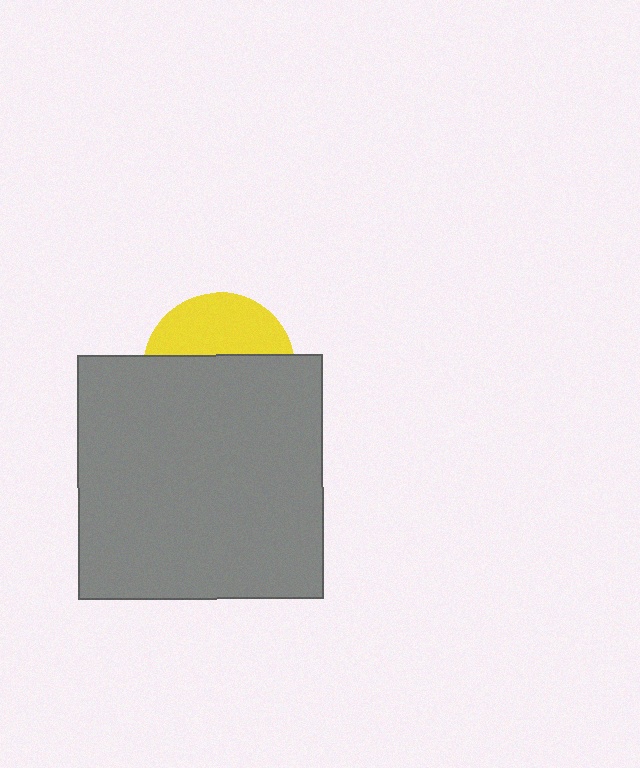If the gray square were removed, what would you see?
You would see the complete yellow circle.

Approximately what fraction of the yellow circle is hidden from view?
Roughly 62% of the yellow circle is hidden behind the gray square.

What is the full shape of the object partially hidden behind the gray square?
The partially hidden object is a yellow circle.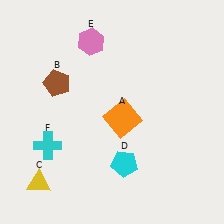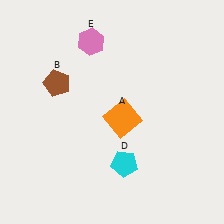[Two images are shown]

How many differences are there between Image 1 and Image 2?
There are 2 differences between the two images.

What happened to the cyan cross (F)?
The cyan cross (F) was removed in Image 2. It was in the bottom-left area of Image 1.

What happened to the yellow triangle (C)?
The yellow triangle (C) was removed in Image 2. It was in the bottom-left area of Image 1.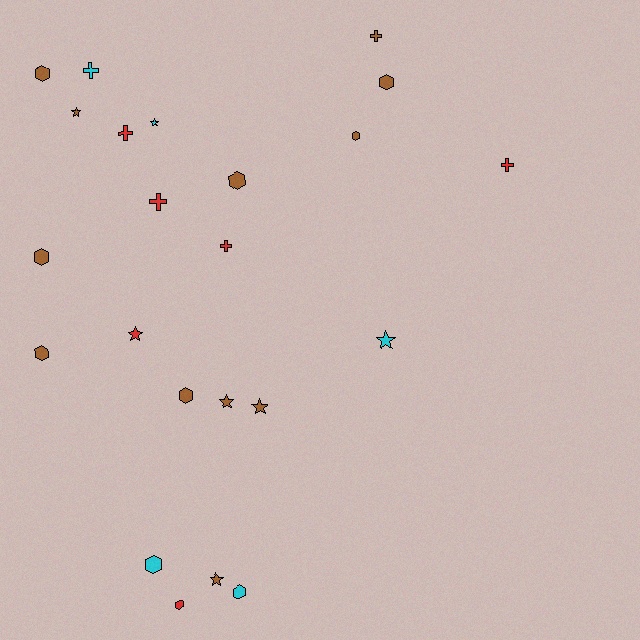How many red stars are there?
There is 1 red star.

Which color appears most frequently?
Brown, with 12 objects.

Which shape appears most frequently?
Hexagon, with 10 objects.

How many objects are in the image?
There are 23 objects.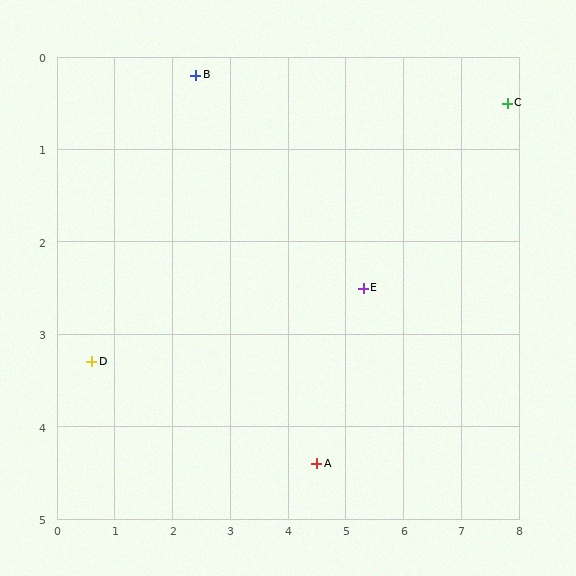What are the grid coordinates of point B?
Point B is at approximately (2.4, 0.2).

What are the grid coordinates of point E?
Point E is at approximately (5.3, 2.5).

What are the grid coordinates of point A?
Point A is at approximately (4.5, 4.4).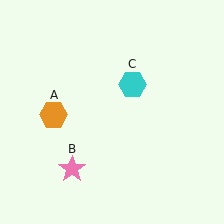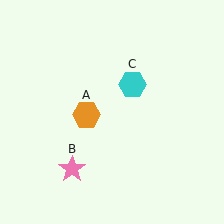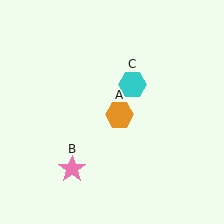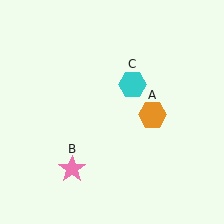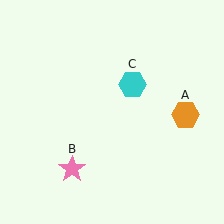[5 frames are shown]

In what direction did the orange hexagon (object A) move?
The orange hexagon (object A) moved right.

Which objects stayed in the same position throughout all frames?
Pink star (object B) and cyan hexagon (object C) remained stationary.